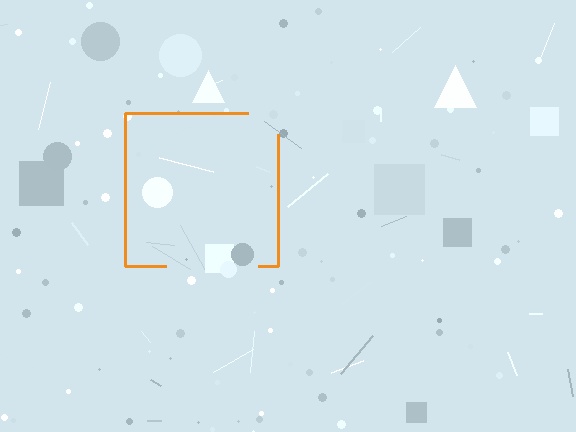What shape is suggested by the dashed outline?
The dashed outline suggests a square.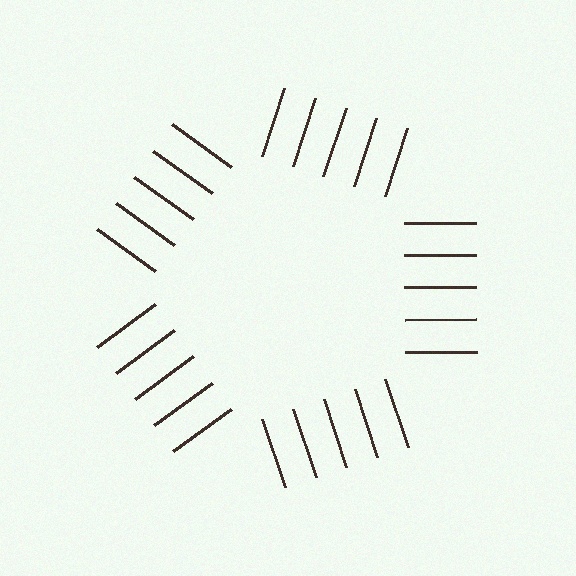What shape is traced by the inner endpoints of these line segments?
An illusory pentagon — the line segments terminate on its edges but no continuous stroke is drawn.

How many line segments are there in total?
25 — 5 along each of the 5 edges.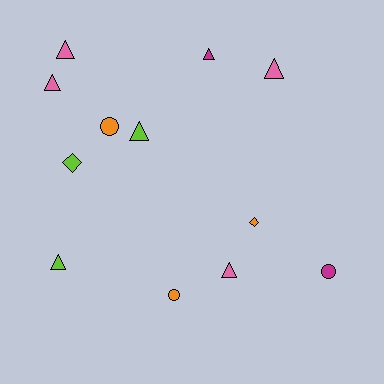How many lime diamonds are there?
There is 1 lime diamond.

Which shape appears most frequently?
Triangle, with 7 objects.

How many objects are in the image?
There are 12 objects.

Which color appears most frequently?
Pink, with 4 objects.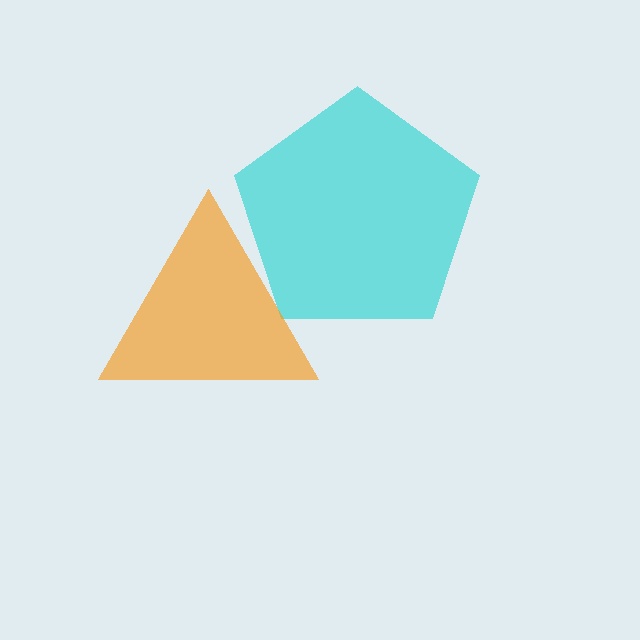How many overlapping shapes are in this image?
There are 2 overlapping shapes in the image.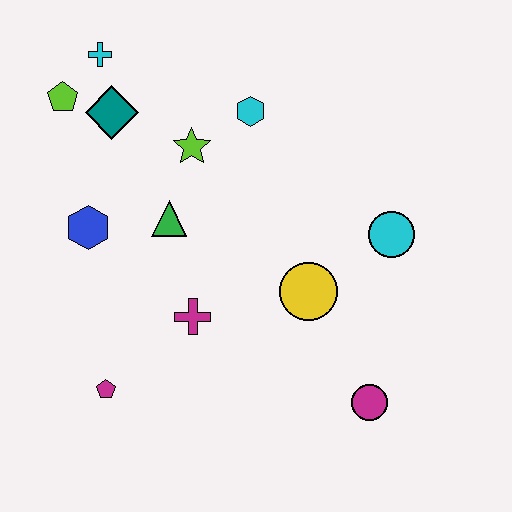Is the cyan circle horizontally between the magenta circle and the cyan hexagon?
No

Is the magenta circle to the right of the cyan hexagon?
Yes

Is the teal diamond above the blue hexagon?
Yes